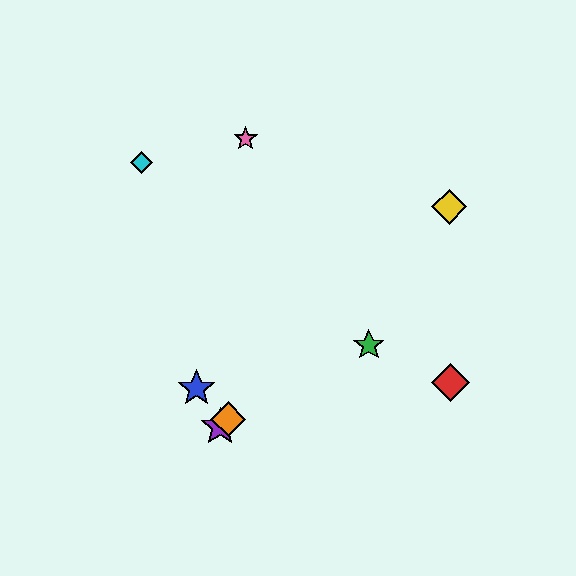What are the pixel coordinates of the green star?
The green star is at (369, 345).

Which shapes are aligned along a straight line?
The yellow diamond, the purple star, the orange diamond are aligned along a straight line.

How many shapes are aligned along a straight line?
3 shapes (the yellow diamond, the purple star, the orange diamond) are aligned along a straight line.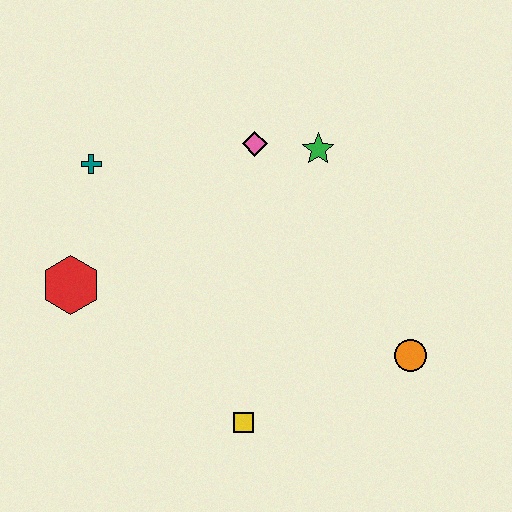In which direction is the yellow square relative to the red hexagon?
The yellow square is to the right of the red hexagon.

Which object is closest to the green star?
The pink diamond is closest to the green star.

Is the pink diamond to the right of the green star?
No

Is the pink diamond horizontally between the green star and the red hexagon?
Yes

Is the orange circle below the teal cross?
Yes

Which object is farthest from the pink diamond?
The yellow square is farthest from the pink diamond.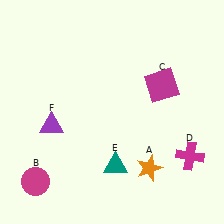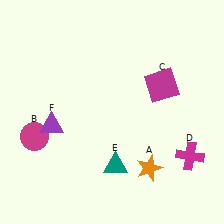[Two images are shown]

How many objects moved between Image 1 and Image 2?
1 object moved between the two images.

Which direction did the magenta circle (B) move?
The magenta circle (B) moved up.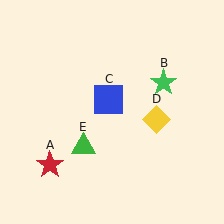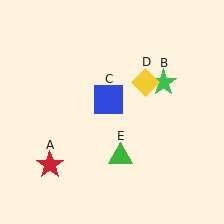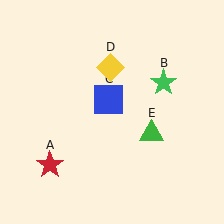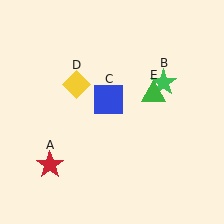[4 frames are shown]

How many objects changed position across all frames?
2 objects changed position: yellow diamond (object D), green triangle (object E).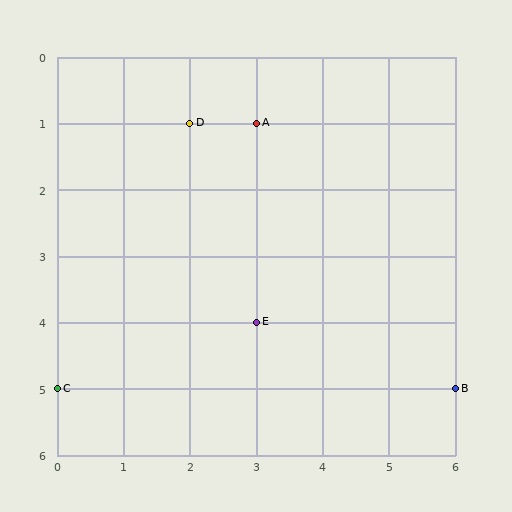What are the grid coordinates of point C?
Point C is at grid coordinates (0, 5).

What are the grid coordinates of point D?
Point D is at grid coordinates (2, 1).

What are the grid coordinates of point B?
Point B is at grid coordinates (6, 5).